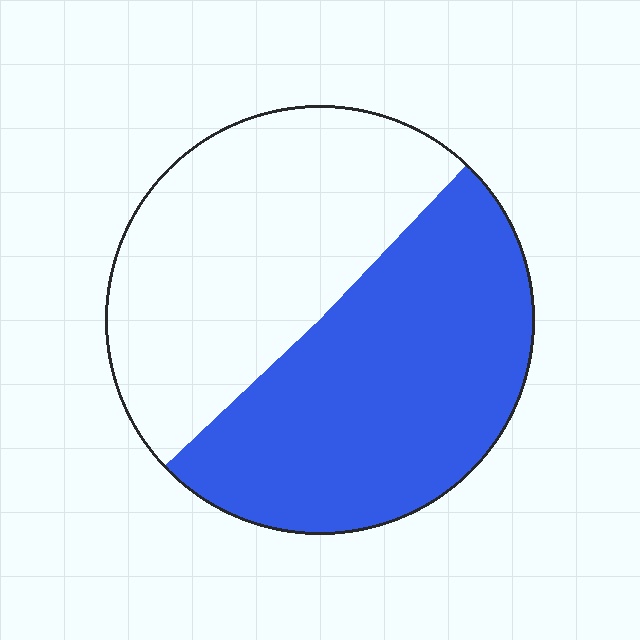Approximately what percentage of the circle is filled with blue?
Approximately 50%.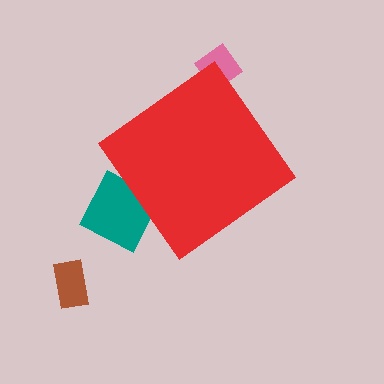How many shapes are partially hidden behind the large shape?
2 shapes are partially hidden.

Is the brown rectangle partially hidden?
No, the brown rectangle is fully visible.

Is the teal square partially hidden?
Yes, the teal square is partially hidden behind the red diamond.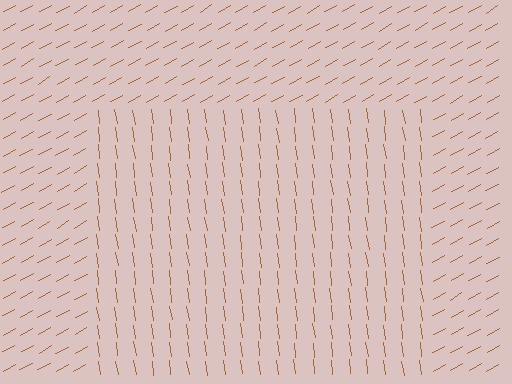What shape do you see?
I see a rectangle.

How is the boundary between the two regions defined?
The boundary is defined purely by a change in line orientation (approximately 68 degrees difference). All lines are the same color and thickness.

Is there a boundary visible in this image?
Yes, there is a texture boundary formed by a change in line orientation.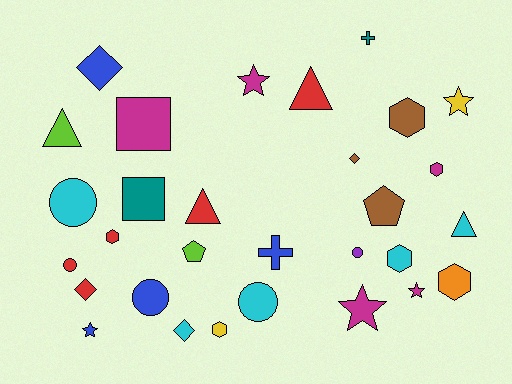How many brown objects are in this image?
There are 3 brown objects.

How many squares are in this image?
There are 2 squares.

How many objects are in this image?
There are 30 objects.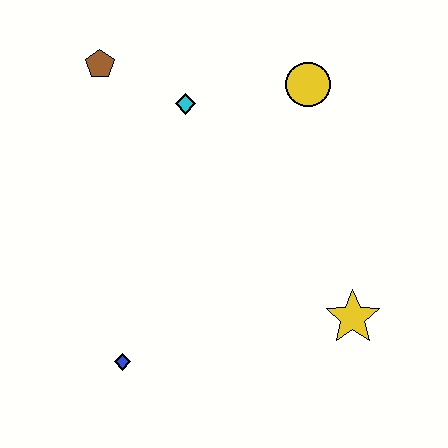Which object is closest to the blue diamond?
The yellow star is closest to the blue diamond.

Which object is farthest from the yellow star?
The brown pentagon is farthest from the yellow star.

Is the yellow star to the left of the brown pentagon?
No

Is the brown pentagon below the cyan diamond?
No